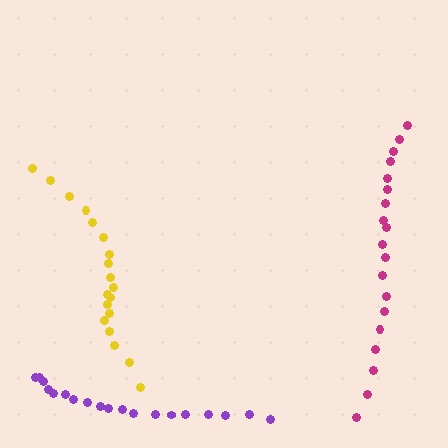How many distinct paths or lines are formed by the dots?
There are 3 distinct paths.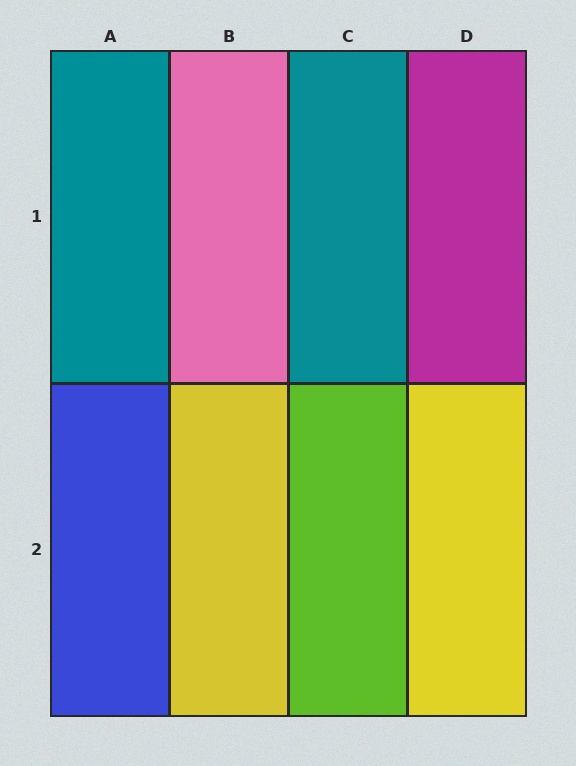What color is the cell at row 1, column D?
Magenta.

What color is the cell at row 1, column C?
Teal.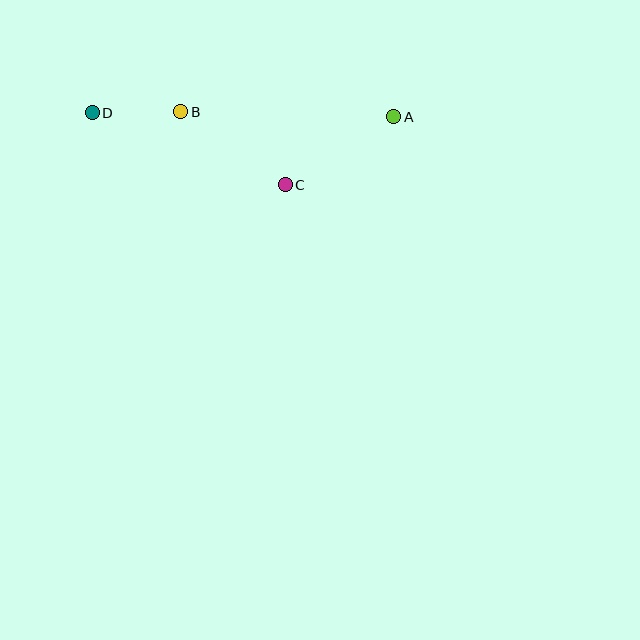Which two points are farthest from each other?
Points A and D are farthest from each other.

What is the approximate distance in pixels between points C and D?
The distance between C and D is approximately 206 pixels.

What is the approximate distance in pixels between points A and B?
The distance between A and B is approximately 213 pixels.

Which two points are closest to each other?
Points B and D are closest to each other.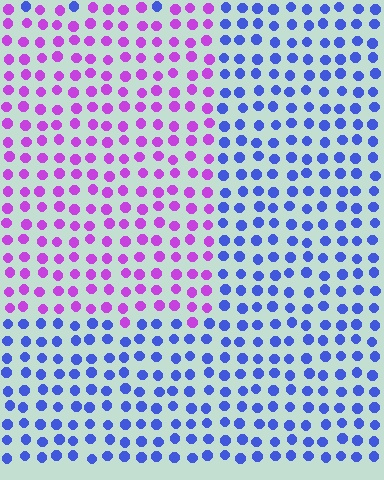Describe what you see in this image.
The image is filled with small blue elements in a uniform arrangement. A rectangle-shaped region is visible where the elements are tinted to a slightly different hue, forming a subtle color boundary.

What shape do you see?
I see a rectangle.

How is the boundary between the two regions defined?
The boundary is defined purely by a slight shift in hue (about 60 degrees). Spacing, size, and orientation are identical on both sides.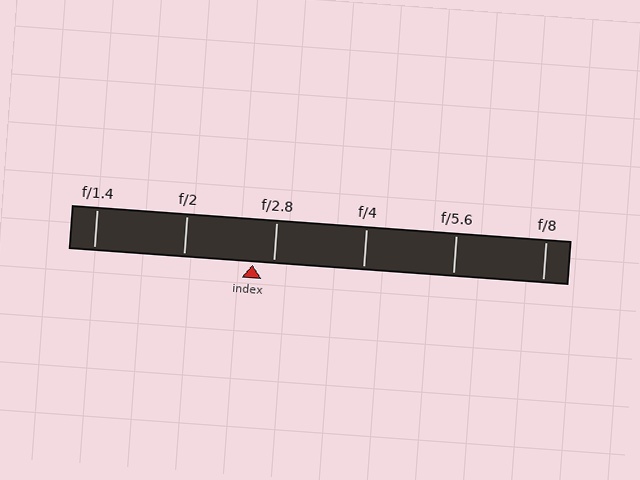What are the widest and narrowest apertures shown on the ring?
The widest aperture shown is f/1.4 and the narrowest is f/8.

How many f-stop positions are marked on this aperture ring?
There are 6 f-stop positions marked.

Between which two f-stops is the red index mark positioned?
The index mark is between f/2 and f/2.8.